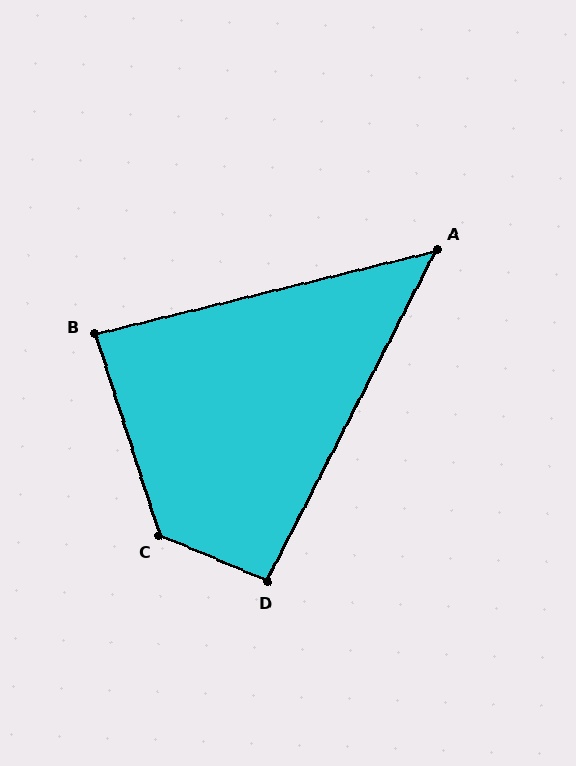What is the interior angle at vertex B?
Approximately 86 degrees (approximately right).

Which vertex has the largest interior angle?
C, at approximately 131 degrees.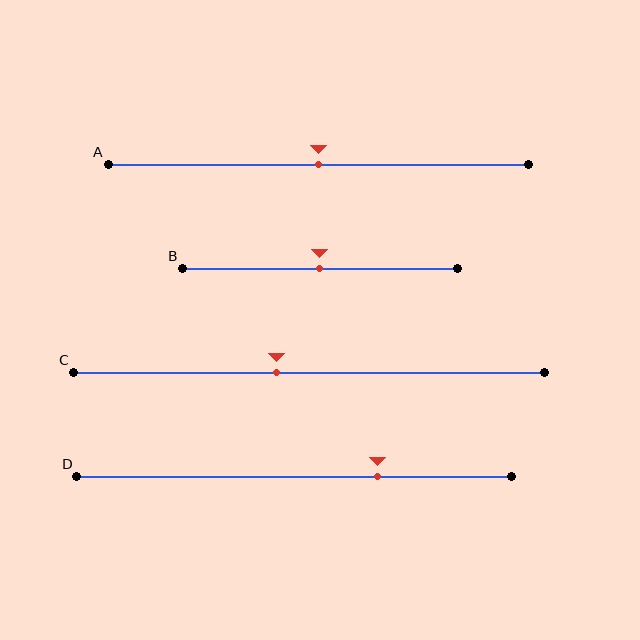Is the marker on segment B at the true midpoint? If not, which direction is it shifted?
Yes, the marker on segment B is at the true midpoint.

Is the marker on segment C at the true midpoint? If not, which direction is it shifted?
No, the marker on segment C is shifted to the left by about 7% of the segment length.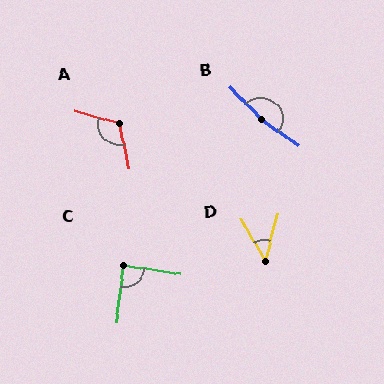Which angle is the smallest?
D, at approximately 44 degrees.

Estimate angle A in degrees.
Approximately 117 degrees.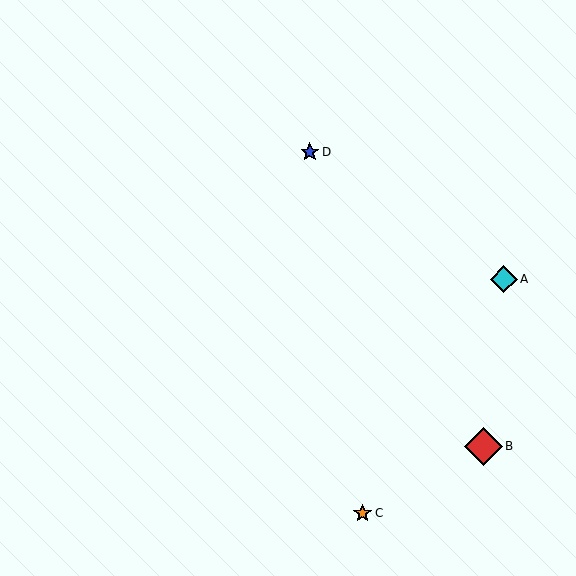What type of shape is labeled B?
Shape B is a red diamond.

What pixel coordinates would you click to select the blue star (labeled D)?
Click at (310, 152) to select the blue star D.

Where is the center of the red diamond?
The center of the red diamond is at (483, 446).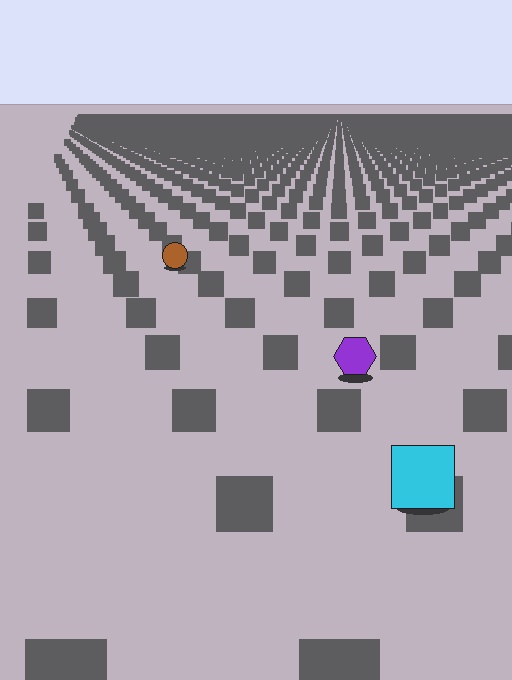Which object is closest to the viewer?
The cyan square is closest. The texture marks near it are larger and more spread out.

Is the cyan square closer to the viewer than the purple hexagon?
Yes. The cyan square is closer — you can tell from the texture gradient: the ground texture is coarser near it.